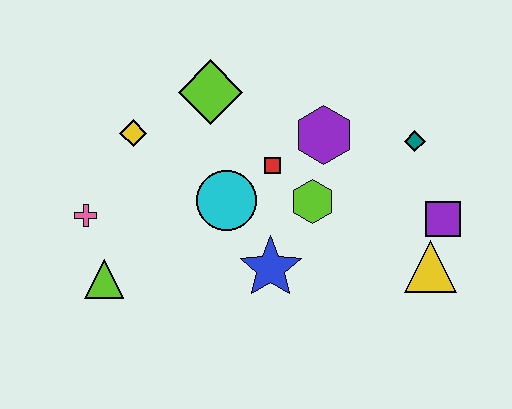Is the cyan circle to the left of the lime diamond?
No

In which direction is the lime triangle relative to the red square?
The lime triangle is to the left of the red square.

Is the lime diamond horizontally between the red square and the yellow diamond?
Yes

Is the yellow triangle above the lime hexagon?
No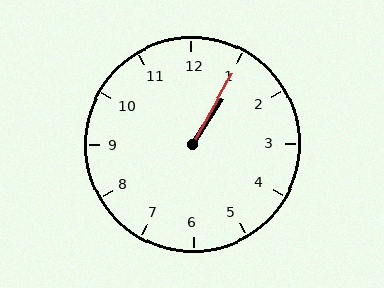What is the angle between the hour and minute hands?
Approximately 2 degrees.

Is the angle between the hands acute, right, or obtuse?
It is acute.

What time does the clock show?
1:05.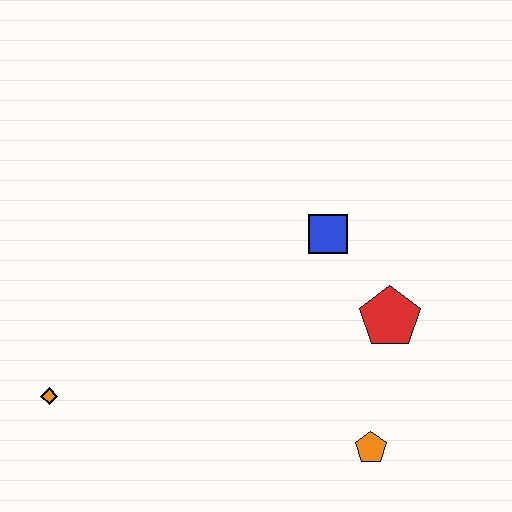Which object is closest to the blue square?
The red pentagon is closest to the blue square.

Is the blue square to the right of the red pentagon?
No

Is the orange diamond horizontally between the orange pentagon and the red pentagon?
No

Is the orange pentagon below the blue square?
Yes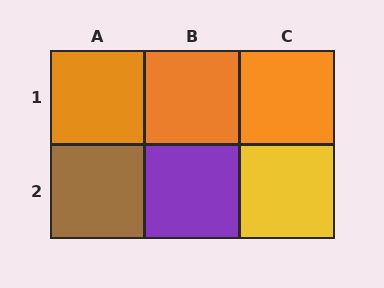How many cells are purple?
1 cell is purple.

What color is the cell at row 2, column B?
Purple.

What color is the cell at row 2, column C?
Yellow.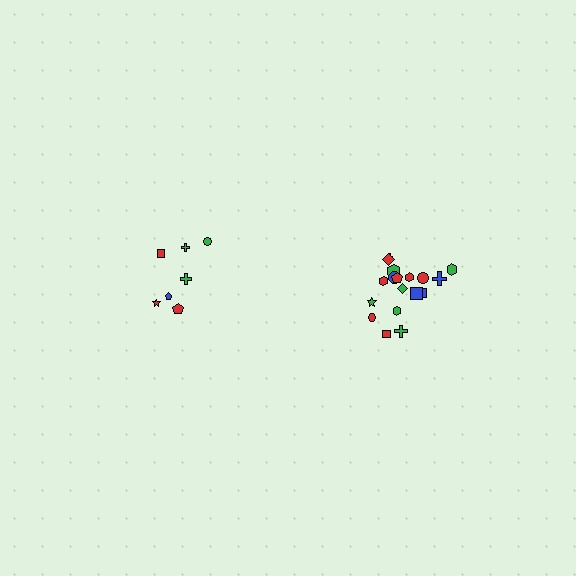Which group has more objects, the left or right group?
The right group.